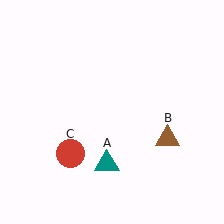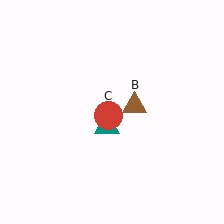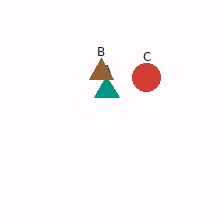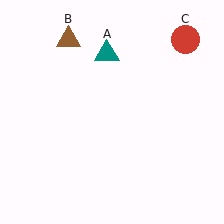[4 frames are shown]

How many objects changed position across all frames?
3 objects changed position: teal triangle (object A), brown triangle (object B), red circle (object C).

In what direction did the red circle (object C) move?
The red circle (object C) moved up and to the right.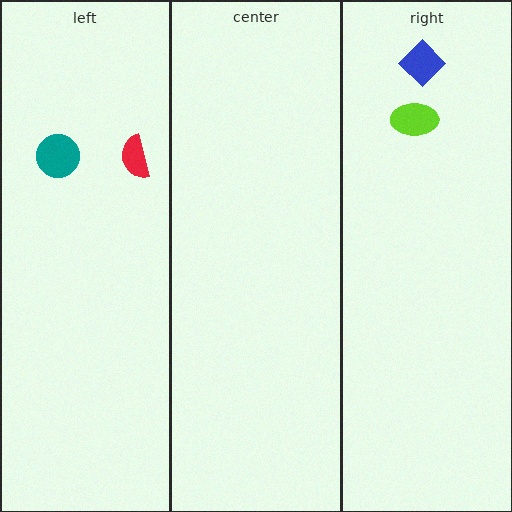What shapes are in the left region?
The teal circle, the red semicircle.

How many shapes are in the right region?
2.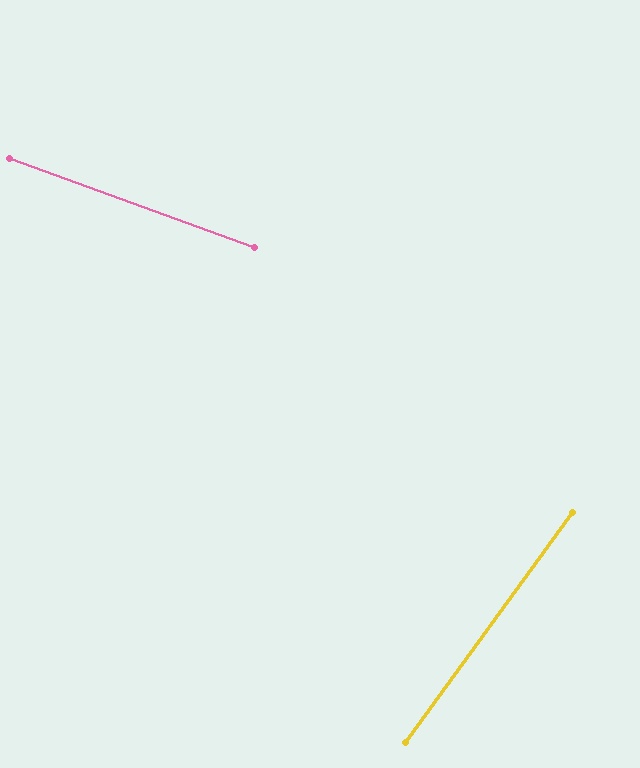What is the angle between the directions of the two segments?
Approximately 74 degrees.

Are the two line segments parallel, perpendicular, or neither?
Neither parallel nor perpendicular — they differ by about 74°.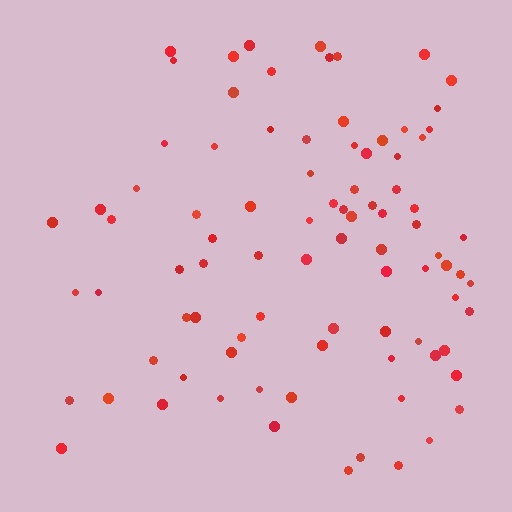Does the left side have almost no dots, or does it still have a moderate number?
Still a moderate number, just noticeably fewer than the right.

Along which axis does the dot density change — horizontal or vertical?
Horizontal.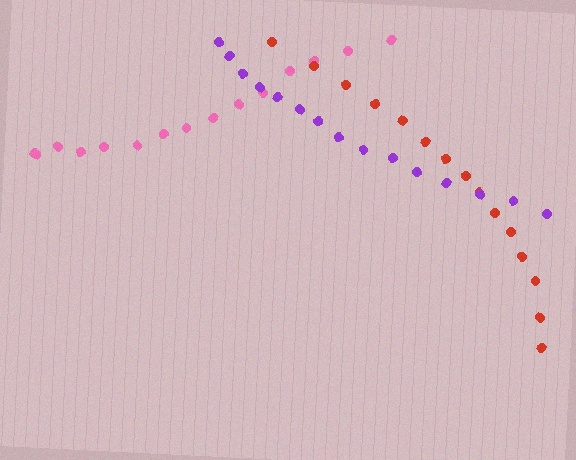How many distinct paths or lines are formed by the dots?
There are 3 distinct paths.